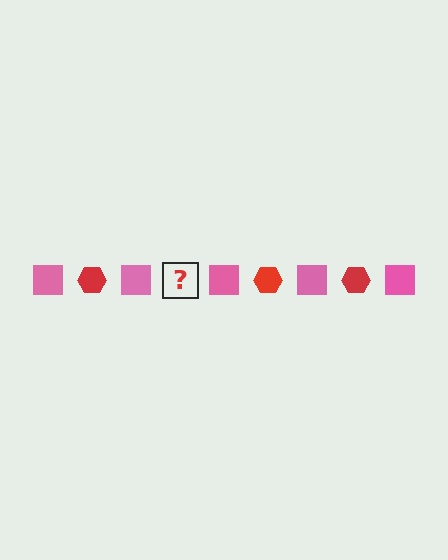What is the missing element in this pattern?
The missing element is a red hexagon.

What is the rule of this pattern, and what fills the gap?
The rule is that the pattern alternates between pink square and red hexagon. The gap should be filled with a red hexagon.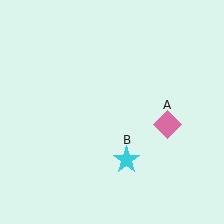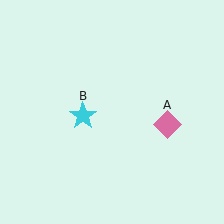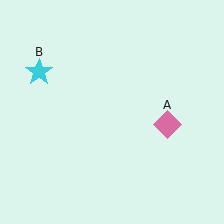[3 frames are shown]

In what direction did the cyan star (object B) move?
The cyan star (object B) moved up and to the left.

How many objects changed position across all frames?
1 object changed position: cyan star (object B).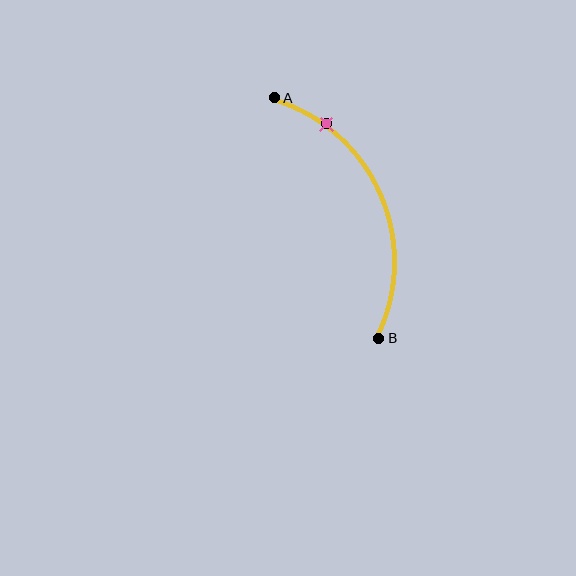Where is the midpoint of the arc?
The arc midpoint is the point on the curve farthest from the straight line joining A and B. It sits to the right of that line.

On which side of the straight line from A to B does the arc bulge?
The arc bulges to the right of the straight line connecting A and B.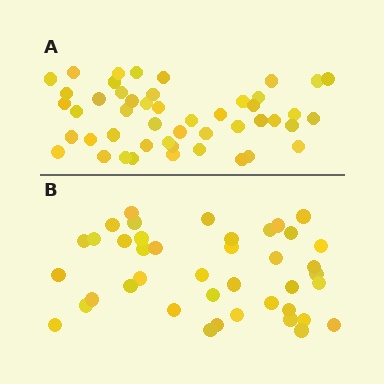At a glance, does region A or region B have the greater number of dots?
Region A (the top region) has more dots.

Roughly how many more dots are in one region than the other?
Region A has roughly 8 or so more dots than region B.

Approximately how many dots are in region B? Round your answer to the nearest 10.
About 40 dots. (The exact count is 41, which rounds to 40.)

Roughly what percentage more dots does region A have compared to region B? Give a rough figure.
About 15% more.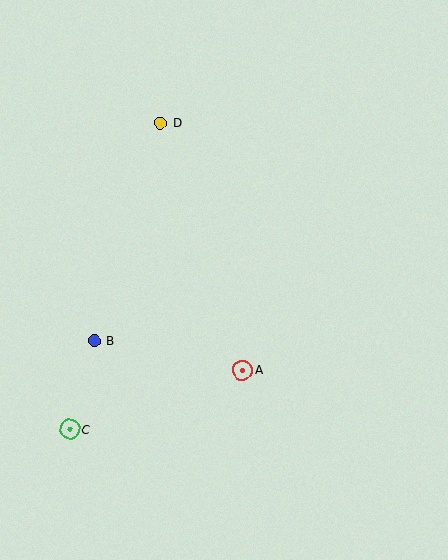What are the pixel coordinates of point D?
Point D is at (160, 123).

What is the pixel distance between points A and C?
The distance between A and C is 183 pixels.